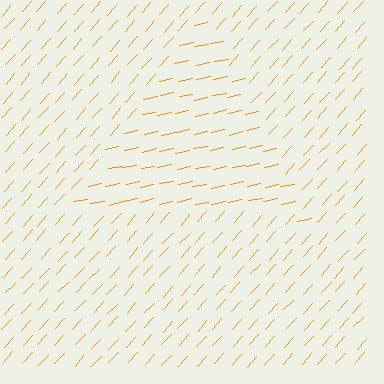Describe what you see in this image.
The image is filled with small orange line segments. A triangle region in the image has lines oriented differently from the surrounding lines, creating a visible texture boundary.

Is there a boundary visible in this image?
Yes, there is a texture boundary formed by a change in line orientation.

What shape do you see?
I see a triangle.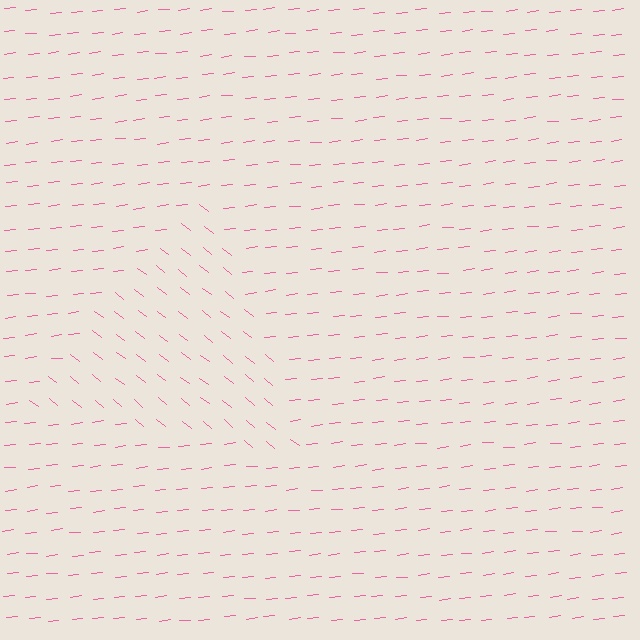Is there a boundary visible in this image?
Yes, there is a texture boundary formed by a change in line orientation.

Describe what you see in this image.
The image is filled with small pink line segments. A triangle region in the image has lines oriented differently from the surrounding lines, creating a visible texture boundary.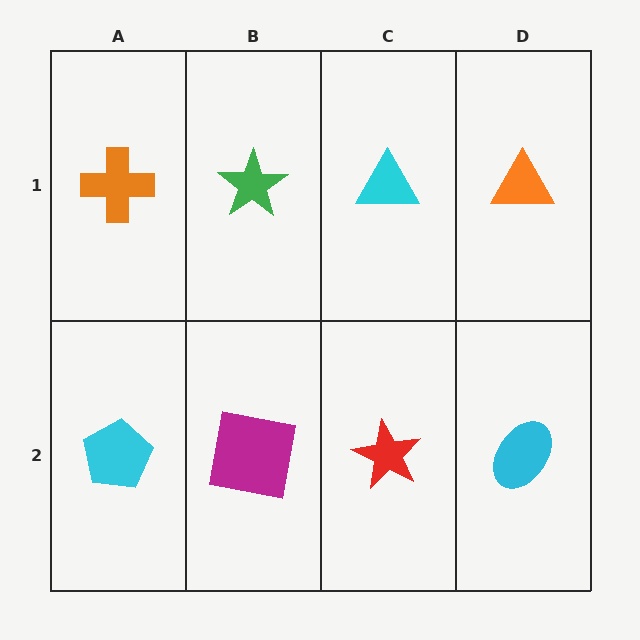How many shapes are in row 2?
4 shapes.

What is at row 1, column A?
An orange cross.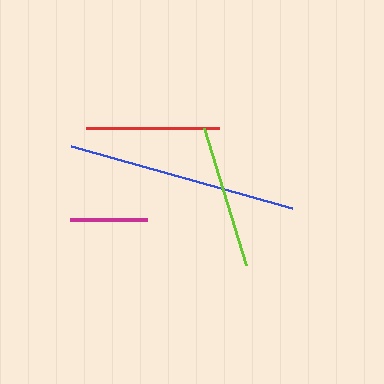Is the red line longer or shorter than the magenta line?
The red line is longer than the magenta line.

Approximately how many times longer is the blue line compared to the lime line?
The blue line is approximately 1.6 times the length of the lime line.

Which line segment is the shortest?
The magenta line is the shortest at approximately 77 pixels.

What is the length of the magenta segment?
The magenta segment is approximately 77 pixels long.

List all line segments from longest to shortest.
From longest to shortest: blue, lime, red, magenta.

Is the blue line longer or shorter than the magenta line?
The blue line is longer than the magenta line.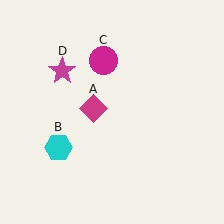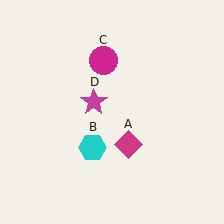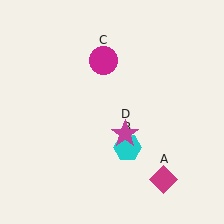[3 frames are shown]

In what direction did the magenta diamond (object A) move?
The magenta diamond (object A) moved down and to the right.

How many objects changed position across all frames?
3 objects changed position: magenta diamond (object A), cyan hexagon (object B), magenta star (object D).